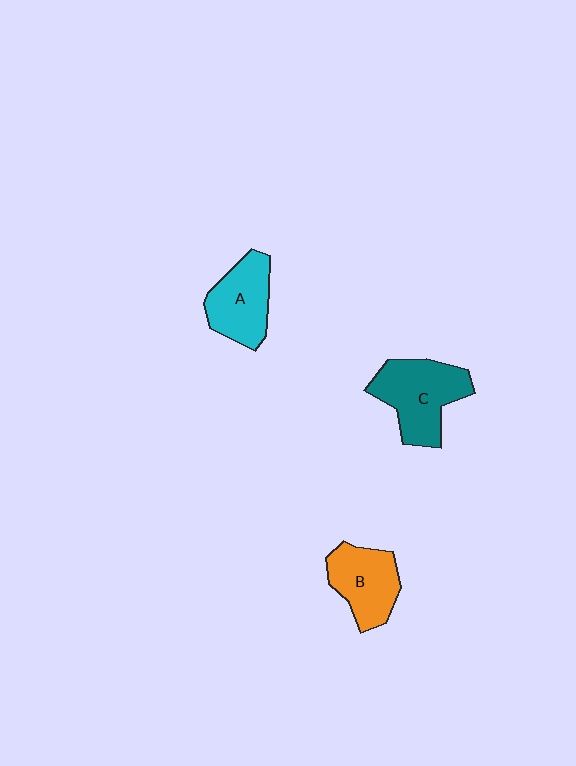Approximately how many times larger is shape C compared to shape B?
Approximately 1.3 times.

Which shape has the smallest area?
Shape B (orange).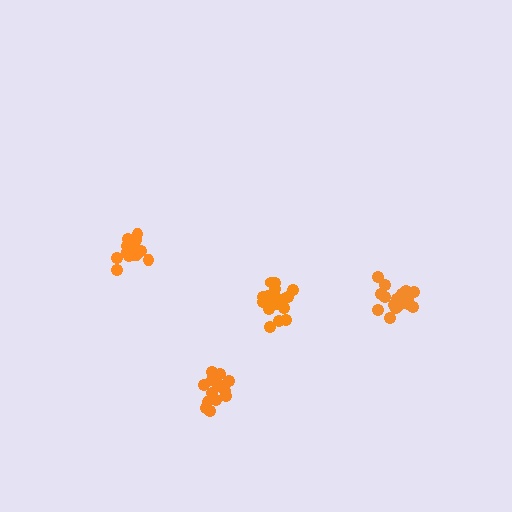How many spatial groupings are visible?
There are 4 spatial groupings.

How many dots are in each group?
Group 1: 14 dots, Group 2: 17 dots, Group 3: 14 dots, Group 4: 18 dots (63 total).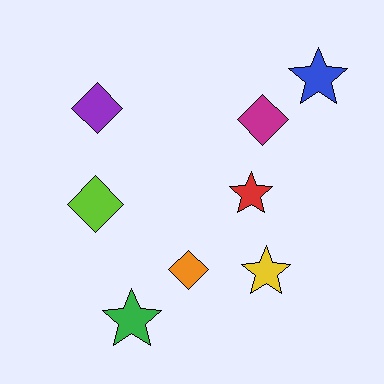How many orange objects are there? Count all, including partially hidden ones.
There is 1 orange object.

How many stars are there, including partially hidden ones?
There are 4 stars.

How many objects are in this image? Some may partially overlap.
There are 8 objects.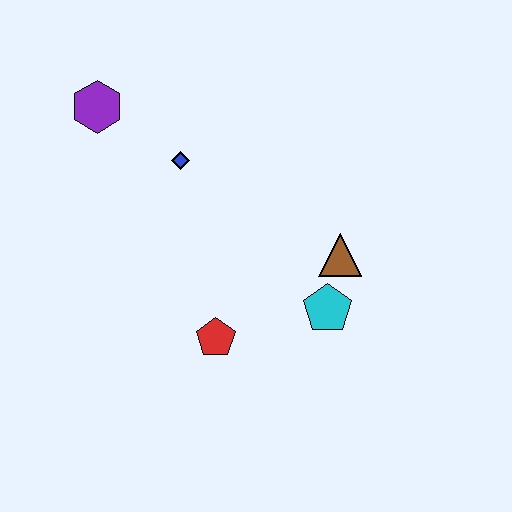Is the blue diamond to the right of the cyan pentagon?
No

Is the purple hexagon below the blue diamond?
No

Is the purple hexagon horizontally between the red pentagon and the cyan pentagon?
No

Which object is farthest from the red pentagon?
The purple hexagon is farthest from the red pentagon.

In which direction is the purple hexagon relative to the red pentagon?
The purple hexagon is above the red pentagon.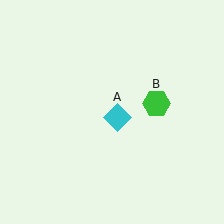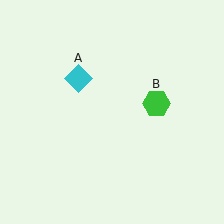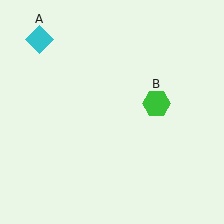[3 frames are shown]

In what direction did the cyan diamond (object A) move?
The cyan diamond (object A) moved up and to the left.